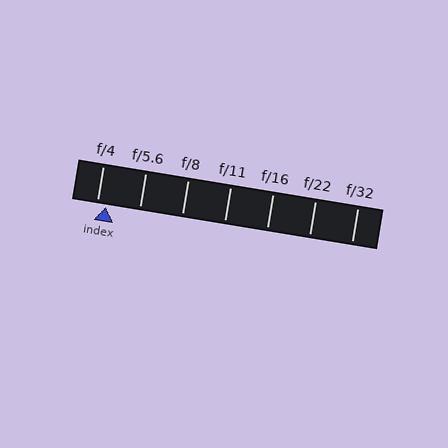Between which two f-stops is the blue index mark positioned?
The index mark is between f/4 and f/5.6.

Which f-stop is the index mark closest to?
The index mark is closest to f/4.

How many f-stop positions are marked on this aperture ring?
There are 7 f-stop positions marked.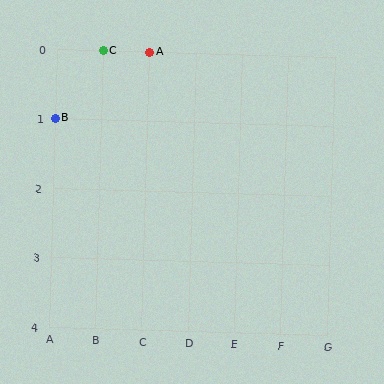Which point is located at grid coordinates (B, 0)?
Point C is at (B, 0).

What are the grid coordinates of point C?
Point C is at grid coordinates (B, 0).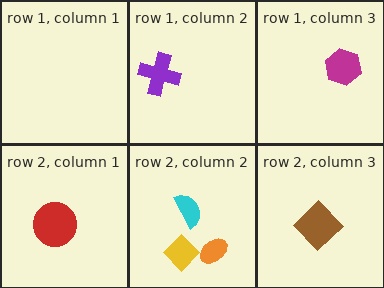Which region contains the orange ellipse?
The row 2, column 2 region.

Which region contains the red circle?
The row 2, column 1 region.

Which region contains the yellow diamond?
The row 2, column 2 region.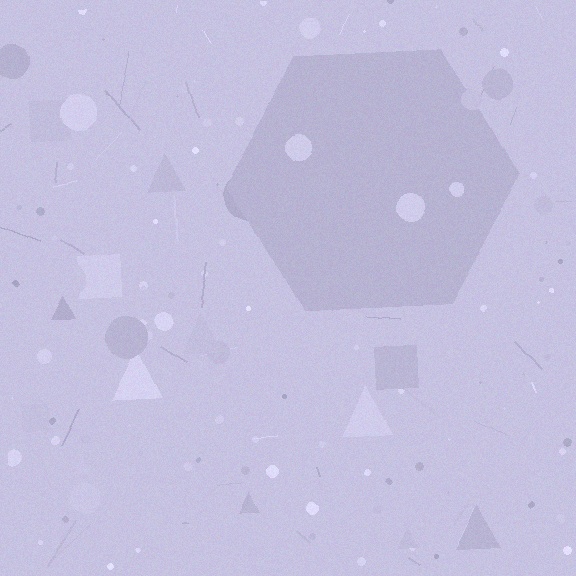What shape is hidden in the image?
A hexagon is hidden in the image.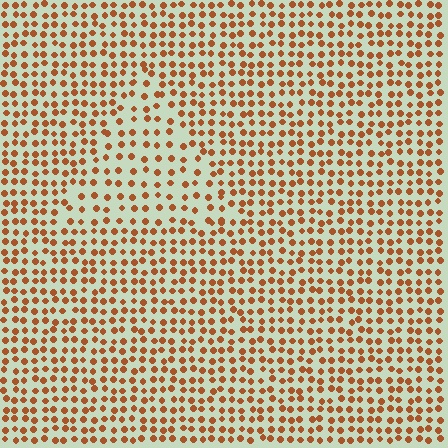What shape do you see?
I see a triangle.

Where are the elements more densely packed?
The elements are more densely packed outside the triangle boundary.